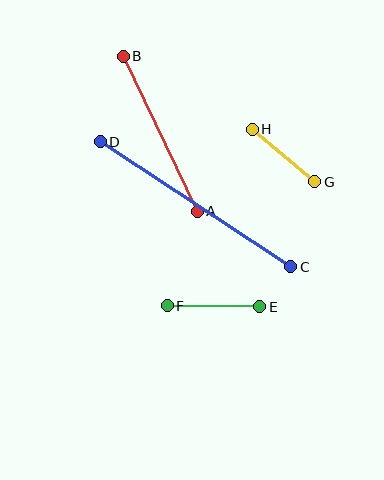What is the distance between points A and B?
The distance is approximately 172 pixels.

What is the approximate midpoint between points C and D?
The midpoint is at approximately (195, 204) pixels.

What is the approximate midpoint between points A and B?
The midpoint is at approximately (160, 134) pixels.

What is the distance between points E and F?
The distance is approximately 92 pixels.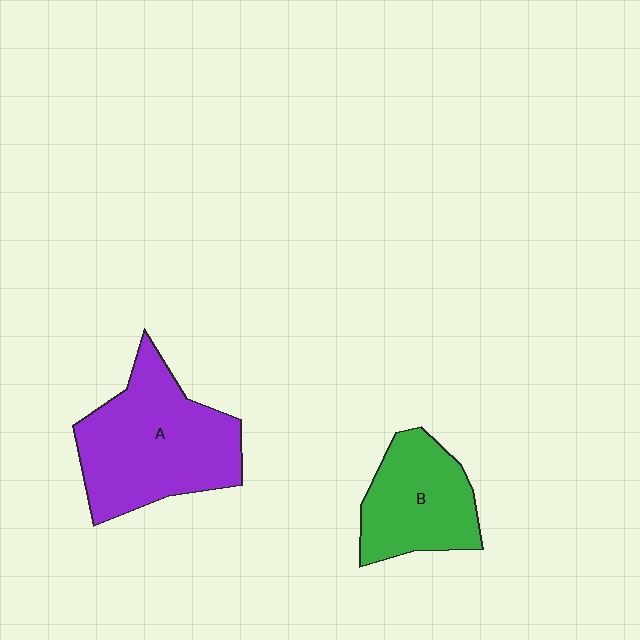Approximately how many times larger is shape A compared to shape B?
Approximately 1.5 times.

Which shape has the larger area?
Shape A (purple).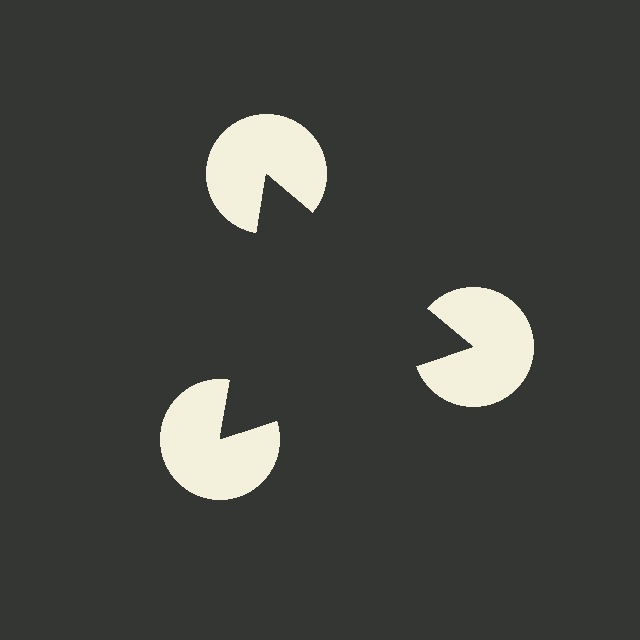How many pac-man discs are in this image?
There are 3 — one at each vertex of the illusory triangle.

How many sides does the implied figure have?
3 sides.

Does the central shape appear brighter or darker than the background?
It typically appears slightly darker than the background, even though no actual brightness change is drawn.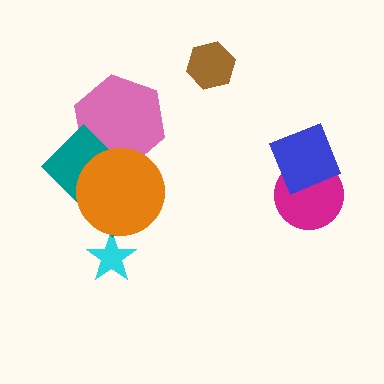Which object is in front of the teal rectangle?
The orange circle is in front of the teal rectangle.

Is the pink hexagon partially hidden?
Yes, it is partially covered by another shape.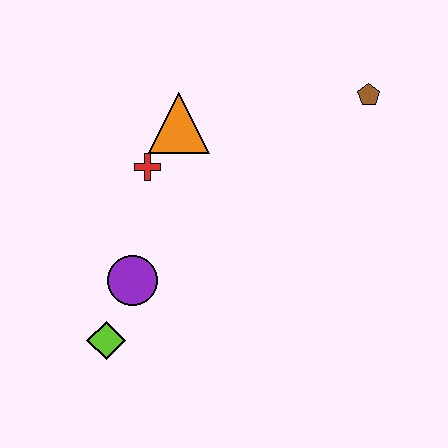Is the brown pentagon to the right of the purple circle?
Yes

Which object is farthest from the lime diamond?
The brown pentagon is farthest from the lime diamond.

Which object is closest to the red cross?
The orange triangle is closest to the red cross.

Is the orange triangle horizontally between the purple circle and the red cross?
No